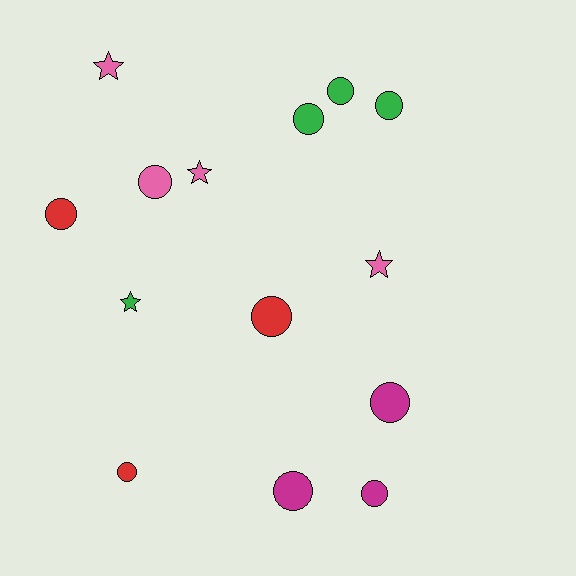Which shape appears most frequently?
Circle, with 10 objects.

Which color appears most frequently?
Green, with 4 objects.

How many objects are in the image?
There are 14 objects.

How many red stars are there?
There are no red stars.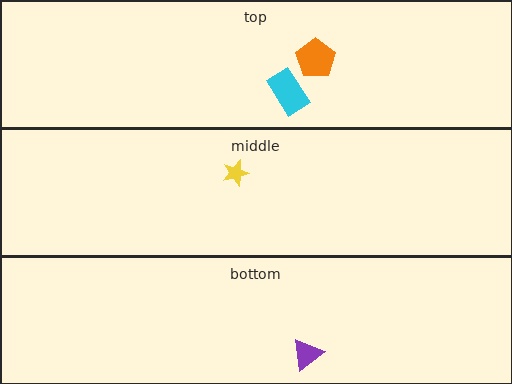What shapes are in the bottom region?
The purple triangle.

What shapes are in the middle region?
The yellow star.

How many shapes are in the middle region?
1.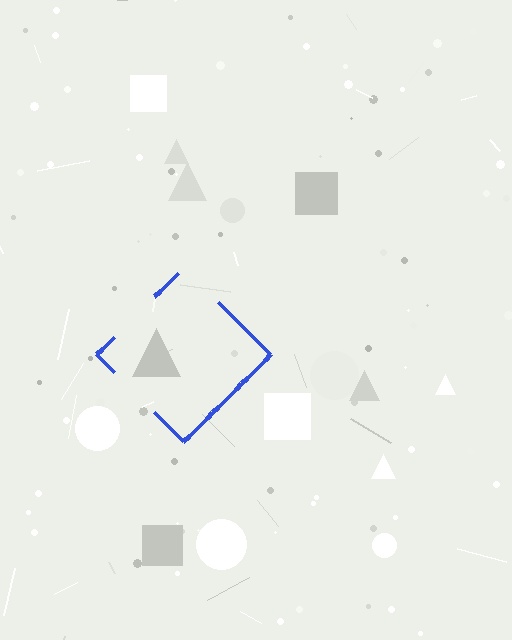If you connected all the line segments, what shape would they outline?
They would outline a diamond.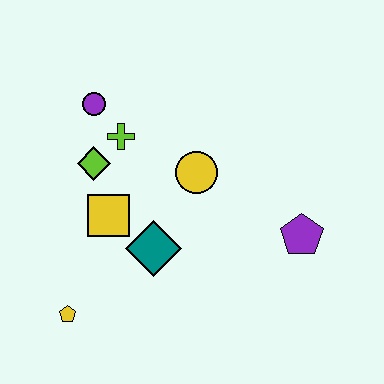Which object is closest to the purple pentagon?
The yellow circle is closest to the purple pentagon.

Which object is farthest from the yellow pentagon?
The purple pentagon is farthest from the yellow pentagon.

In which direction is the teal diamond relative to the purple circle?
The teal diamond is below the purple circle.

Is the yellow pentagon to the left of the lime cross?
Yes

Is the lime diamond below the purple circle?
Yes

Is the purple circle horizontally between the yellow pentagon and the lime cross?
Yes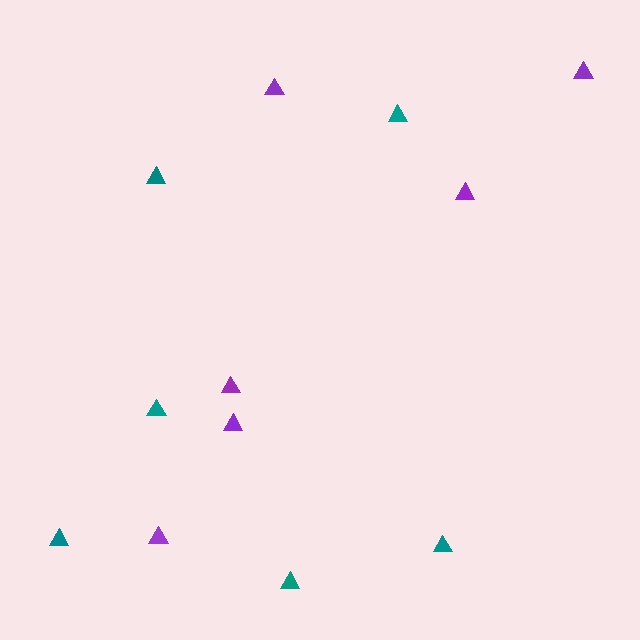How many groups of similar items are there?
There are 2 groups: one group of teal triangles (6) and one group of purple triangles (6).